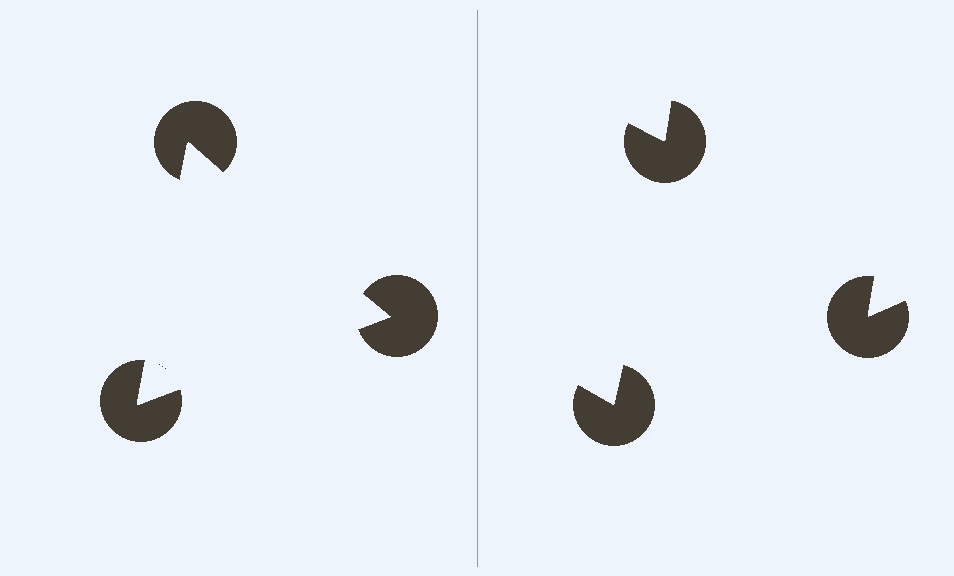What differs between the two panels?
The pac-man discs are positioned identically on both sides; only the wedge orientations differ. On the left they align to a triangle; on the right they are misaligned.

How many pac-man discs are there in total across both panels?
6 — 3 on each side.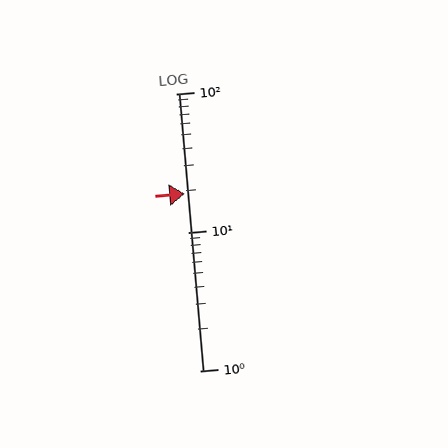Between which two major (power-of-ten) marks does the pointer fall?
The pointer is between 10 and 100.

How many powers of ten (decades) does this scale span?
The scale spans 2 decades, from 1 to 100.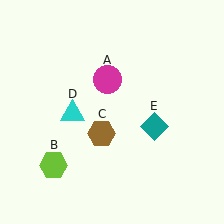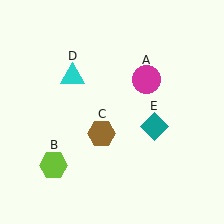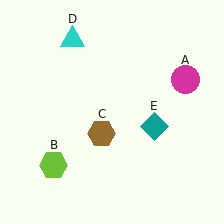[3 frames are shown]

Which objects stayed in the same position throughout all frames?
Lime hexagon (object B) and brown hexagon (object C) and teal diamond (object E) remained stationary.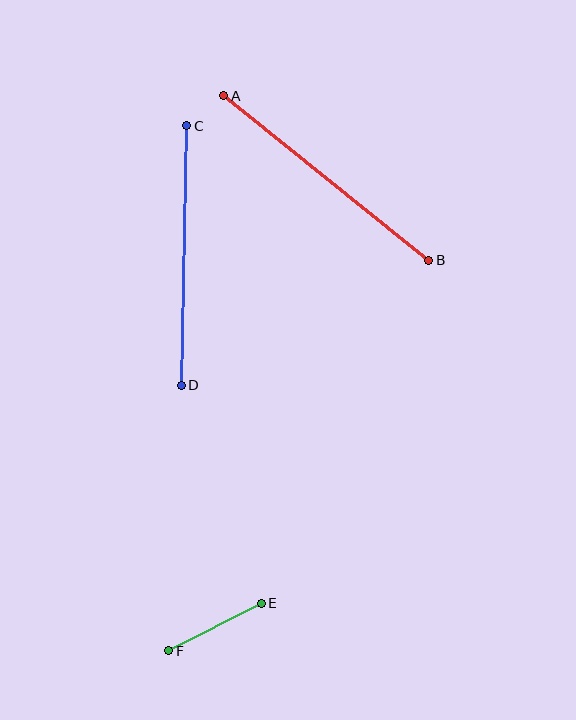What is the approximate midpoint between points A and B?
The midpoint is at approximately (326, 178) pixels.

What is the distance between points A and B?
The distance is approximately 263 pixels.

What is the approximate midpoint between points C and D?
The midpoint is at approximately (184, 255) pixels.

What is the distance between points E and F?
The distance is approximately 104 pixels.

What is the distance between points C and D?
The distance is approximately 259 pixels.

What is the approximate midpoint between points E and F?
The midpoint is at approximately (215, 627) pixels.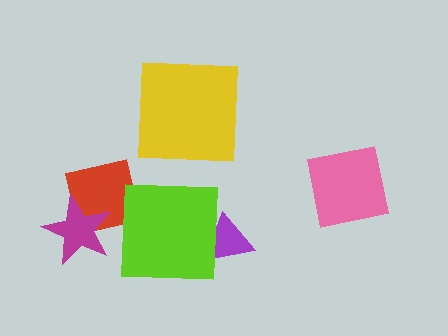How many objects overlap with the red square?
2 objects overlap with the red square.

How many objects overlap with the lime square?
2 objects overlap with the lime square.